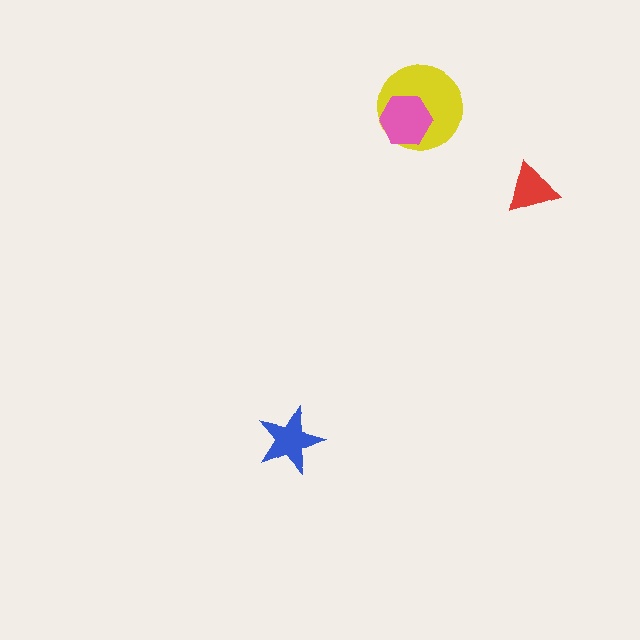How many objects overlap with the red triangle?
0 objects overlap with the red triangle.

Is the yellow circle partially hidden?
Yes, it is partially covered by another shape.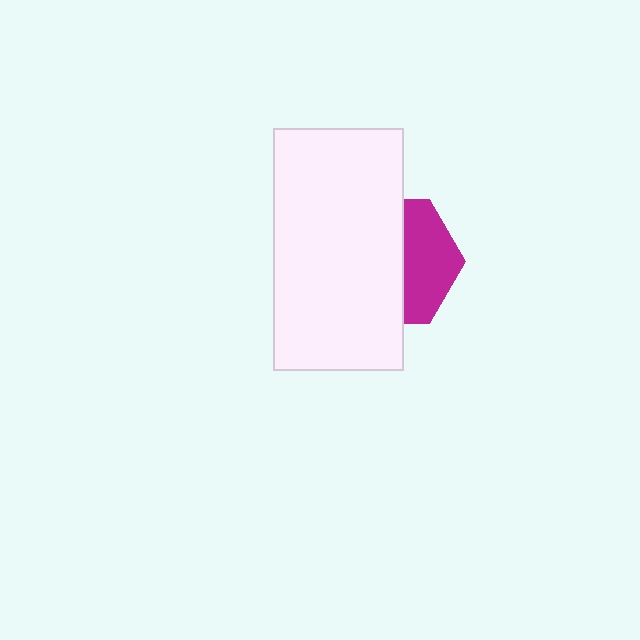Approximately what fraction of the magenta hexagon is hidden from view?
Roughly 59% of the magenta hexagon is hidden behind the white rectangle.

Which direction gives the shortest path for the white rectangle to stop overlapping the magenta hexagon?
Moving left gives the shortest separation.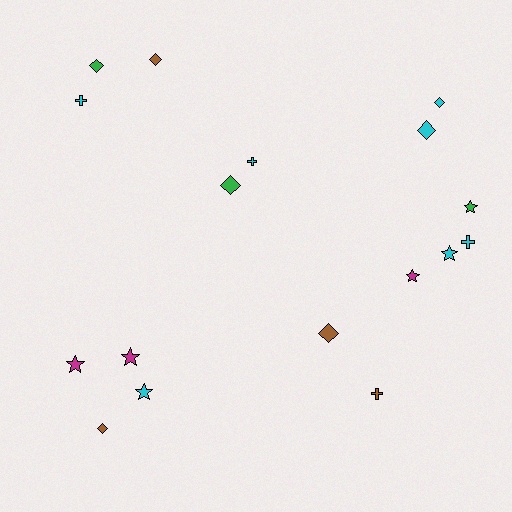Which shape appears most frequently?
Diamond, with 7 objects.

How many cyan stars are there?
There are 2 cyan stars.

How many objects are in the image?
There are 17 objects.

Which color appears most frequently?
Cyan, with 7 objects.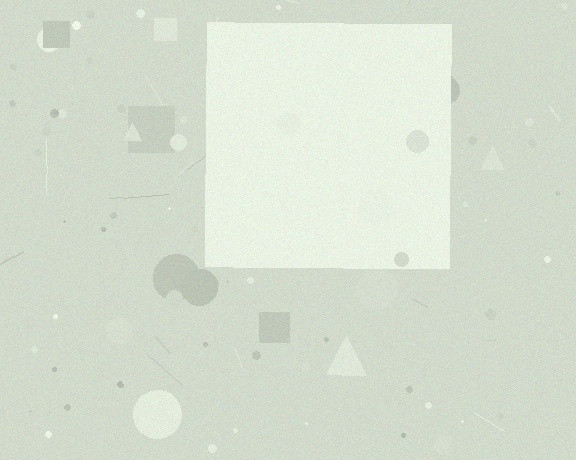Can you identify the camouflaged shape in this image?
The camouflaged shape is a square.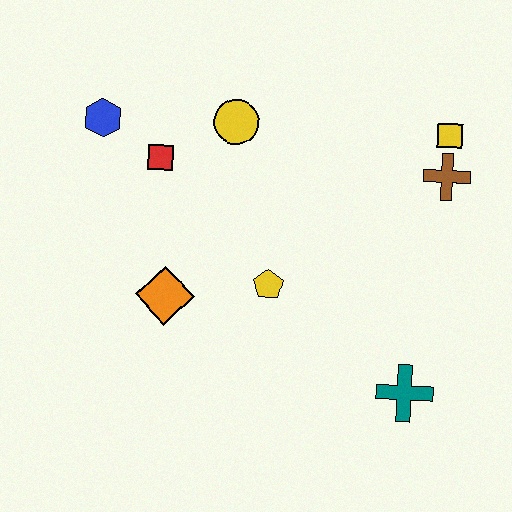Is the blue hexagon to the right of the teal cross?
No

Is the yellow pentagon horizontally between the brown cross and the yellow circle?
Yes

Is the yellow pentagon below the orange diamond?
No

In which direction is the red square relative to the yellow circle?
The red square is to the left of the yellow circle.